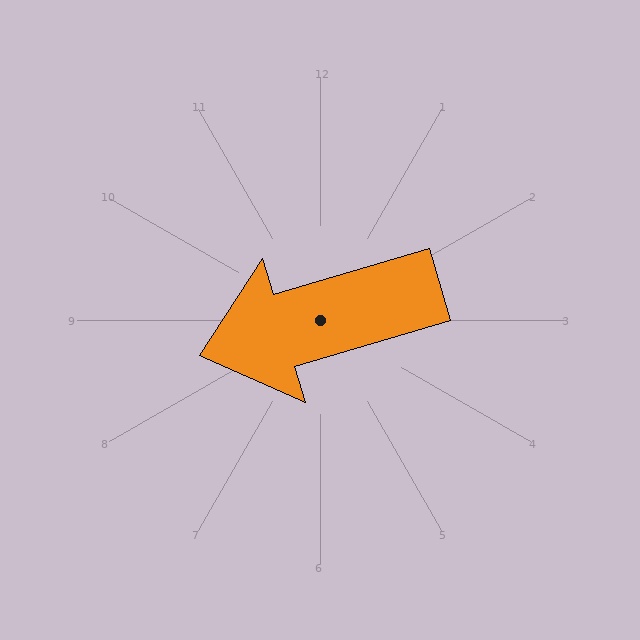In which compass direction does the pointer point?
West.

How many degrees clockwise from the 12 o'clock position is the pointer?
Approximately 254 degrees.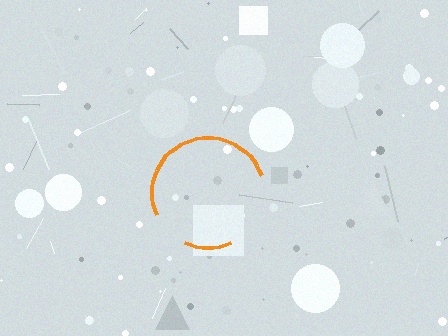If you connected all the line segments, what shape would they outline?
They would outline a circle.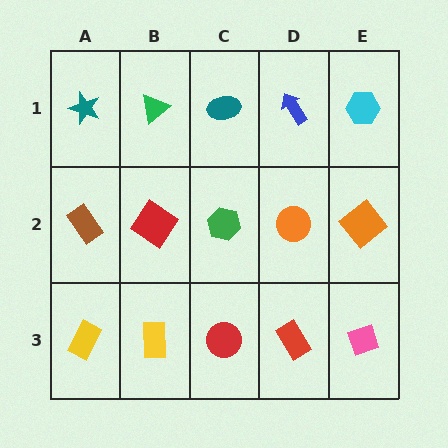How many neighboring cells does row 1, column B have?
3.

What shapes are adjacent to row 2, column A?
A teal star (row 1, column A), a yellow rectangle (row 3, column A), a red diamond (row 2, column B).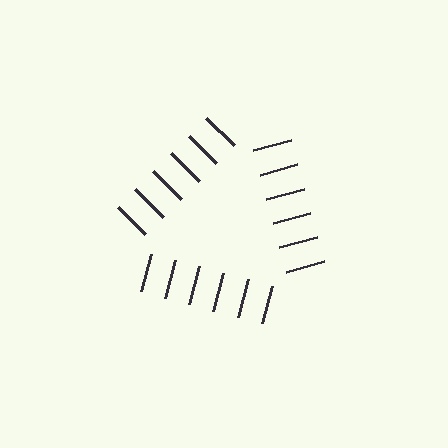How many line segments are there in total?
18 — 6 along each of the 3 edges.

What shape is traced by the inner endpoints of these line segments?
An illusory triangle — the line segments terminate on its edges but no continuous stroke is drawn.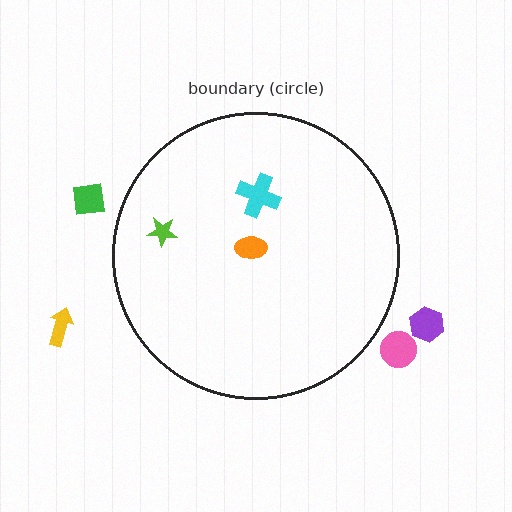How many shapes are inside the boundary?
3 inside, 4 outside.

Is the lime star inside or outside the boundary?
Inside.